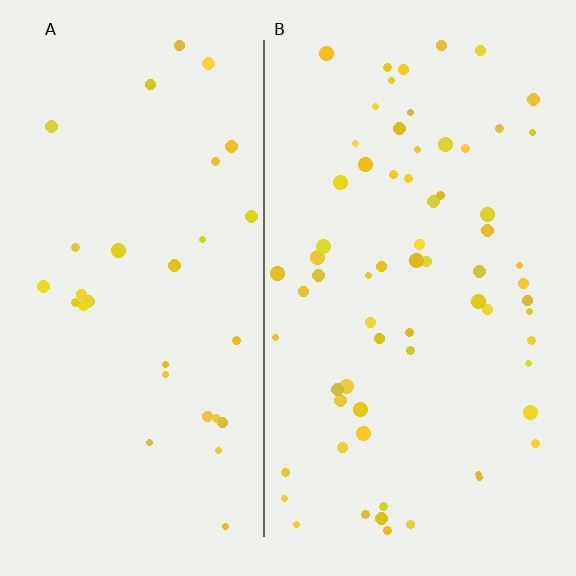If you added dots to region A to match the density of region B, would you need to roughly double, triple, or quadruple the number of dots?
Approximately double.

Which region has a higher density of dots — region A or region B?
B (the right).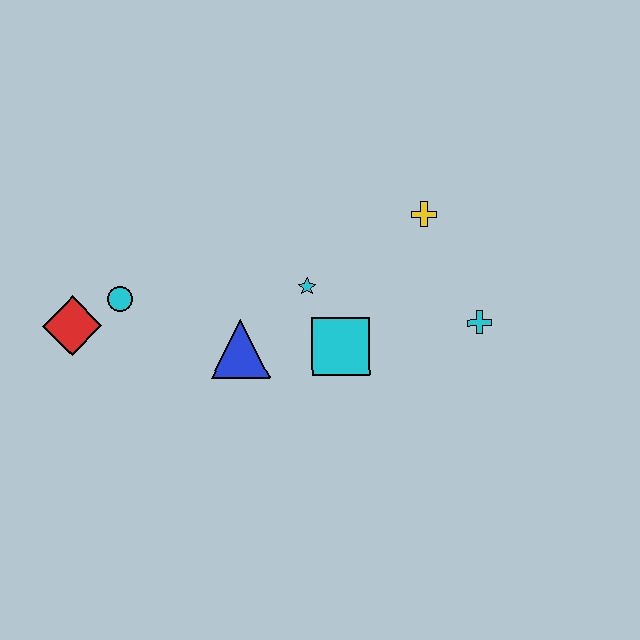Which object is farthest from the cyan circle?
The cyan cross is farthest from the cyan circle.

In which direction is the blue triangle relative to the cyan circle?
The blue triangle is to the right of the cyan circle.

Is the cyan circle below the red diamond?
No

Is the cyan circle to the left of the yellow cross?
Yes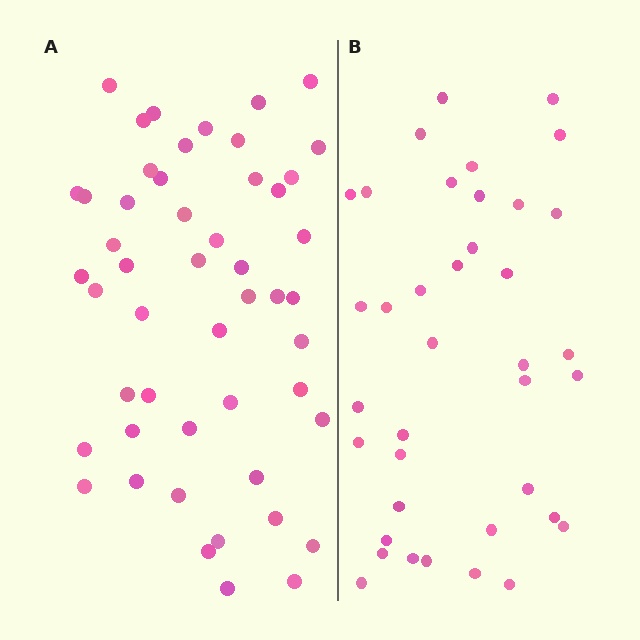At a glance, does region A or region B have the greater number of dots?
Region A (the left region) has more dots.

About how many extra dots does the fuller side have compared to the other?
Region A has roughly 12 or so more dots than region B.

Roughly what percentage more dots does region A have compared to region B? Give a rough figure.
About 30% more.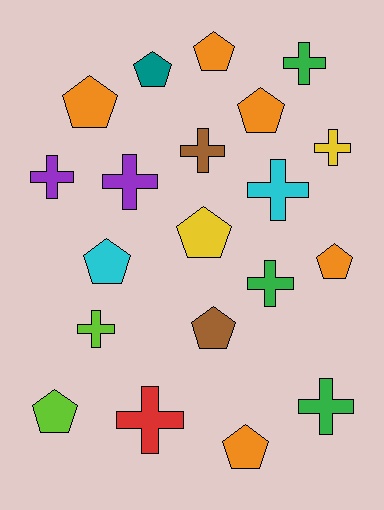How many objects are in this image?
There are 20 objects.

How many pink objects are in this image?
There are no pink objects.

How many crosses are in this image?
There are 10 crosses.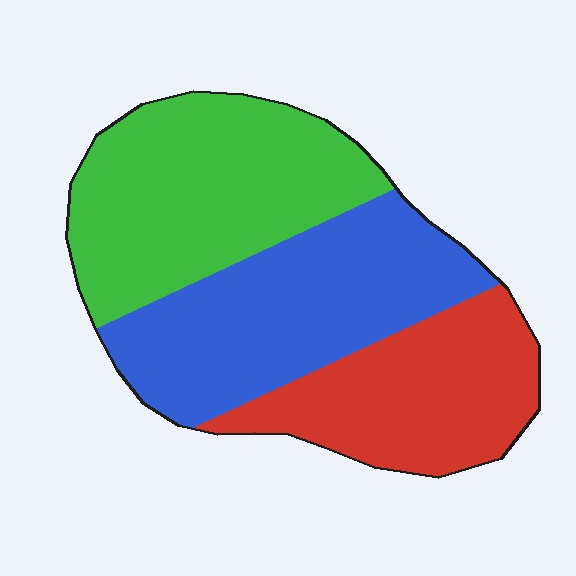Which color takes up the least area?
Red, at roughly 25%.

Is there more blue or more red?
Blue.